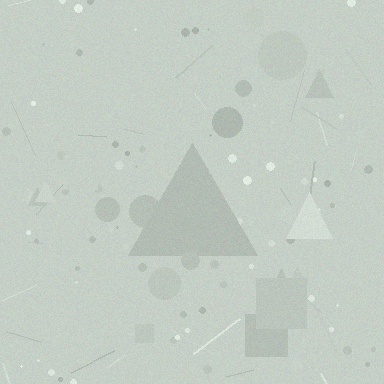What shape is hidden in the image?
A triangle is hidden in the image.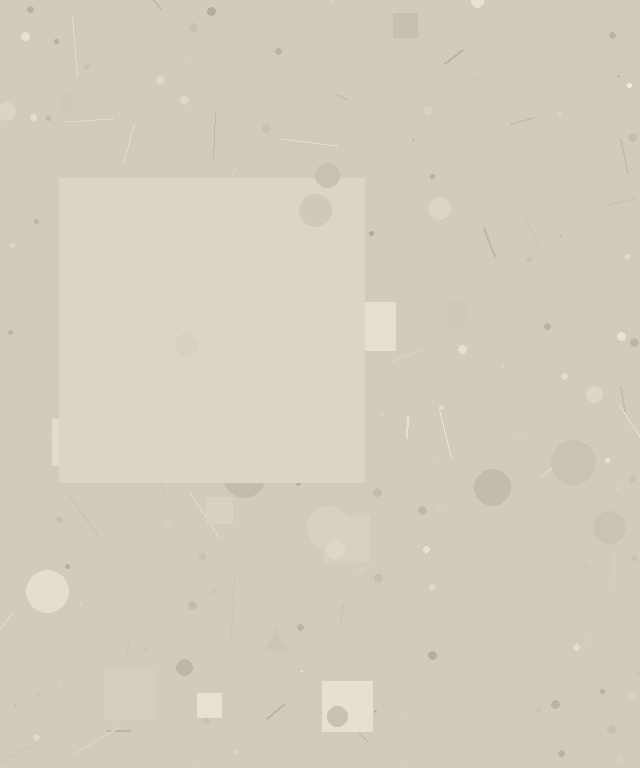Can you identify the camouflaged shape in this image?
The camouflaged shape is a square.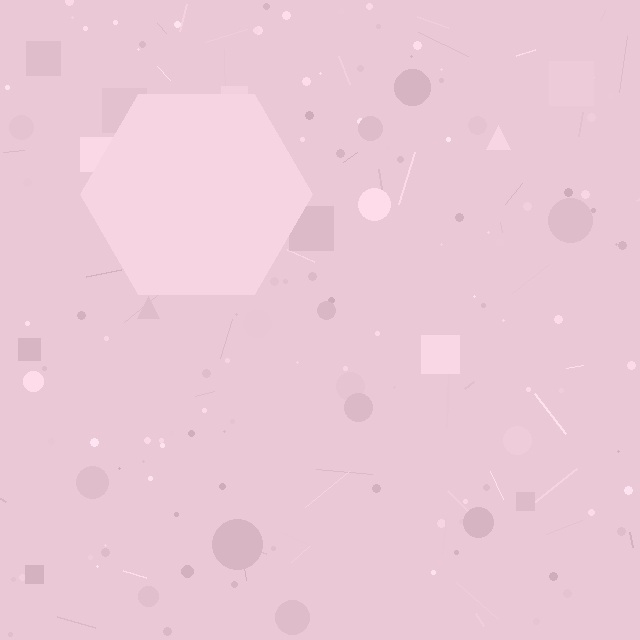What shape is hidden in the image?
A hexagon is hidden in the image.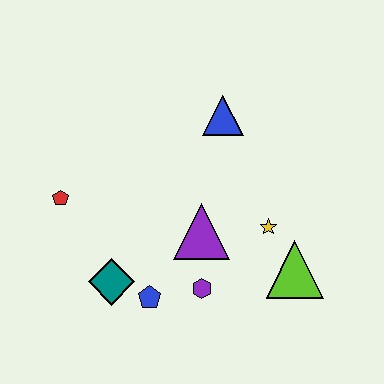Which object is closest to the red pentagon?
The teal diamond is closest to the red pentagon.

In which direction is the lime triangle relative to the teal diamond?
The lime triangle is to the right of the teal diamond.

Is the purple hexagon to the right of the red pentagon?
Yes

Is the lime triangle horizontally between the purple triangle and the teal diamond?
No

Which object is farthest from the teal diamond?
The blue triangle is farthest from the teal diamond.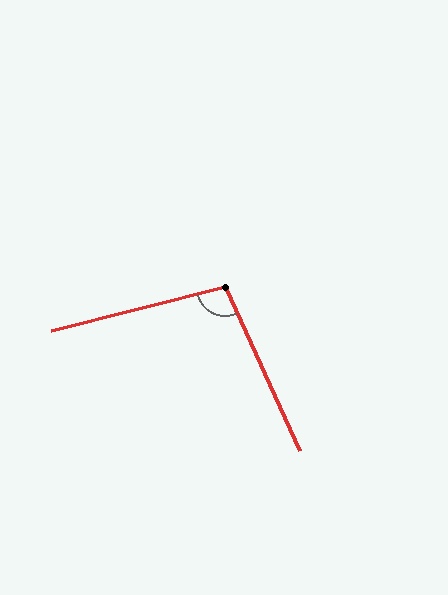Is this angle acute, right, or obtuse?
It is obtuse.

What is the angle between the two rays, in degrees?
Approximately 100 degrees.